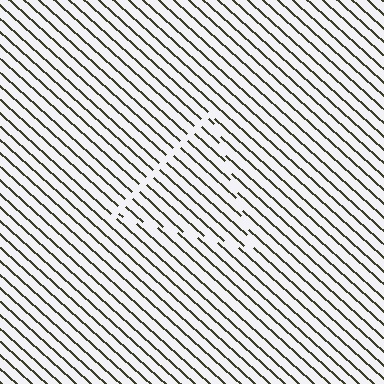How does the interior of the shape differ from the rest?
The interior of the shape contains the same grating, shifted by half a period — the contour is defined by the phase discontinuity where line-ends from the inner and outer gratings abut.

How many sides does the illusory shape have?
3 sides — the line-ends trace a triangle.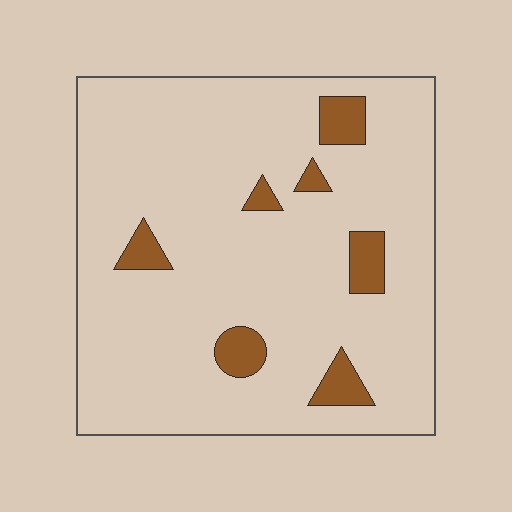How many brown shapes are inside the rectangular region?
7.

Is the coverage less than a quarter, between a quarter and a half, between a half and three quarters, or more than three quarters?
Less than a quarter.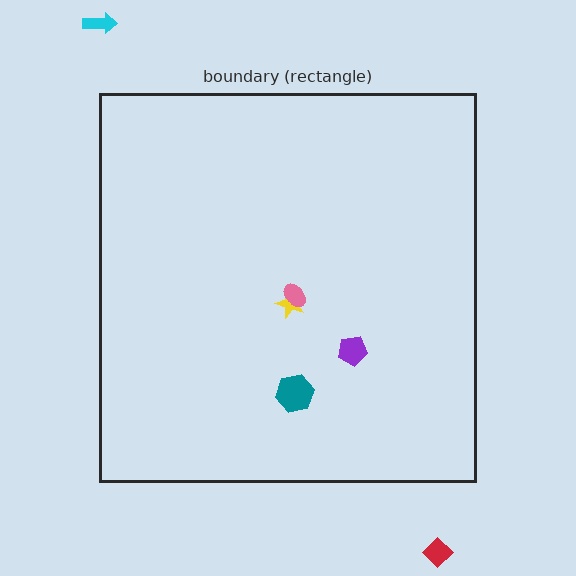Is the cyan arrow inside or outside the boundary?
Outside.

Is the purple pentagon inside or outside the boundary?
Inside.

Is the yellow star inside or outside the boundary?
Inside.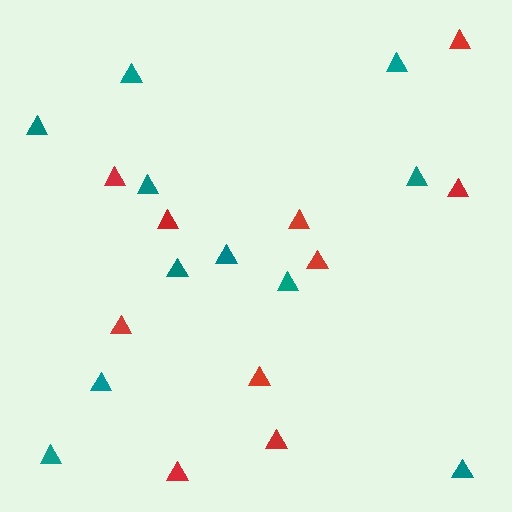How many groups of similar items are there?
There are 2 groups: one group of red triangles (10) and one group of teal triangles (11).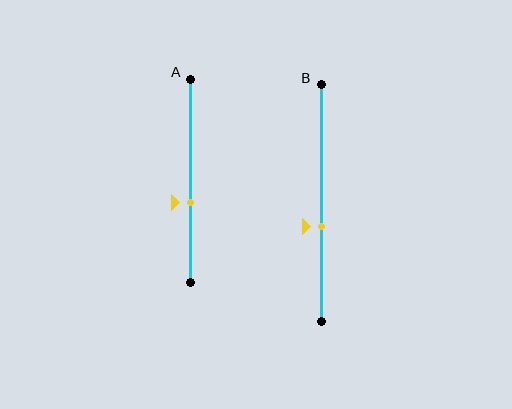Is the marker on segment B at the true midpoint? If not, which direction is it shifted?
No, the marker on segment B is shifted downward by about 10% of the segment length.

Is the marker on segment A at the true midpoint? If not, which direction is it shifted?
No, the marker on segment A is shifted downward by about 11% of the segment length.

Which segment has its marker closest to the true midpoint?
Segment B has its marker closest to the true midpoint.